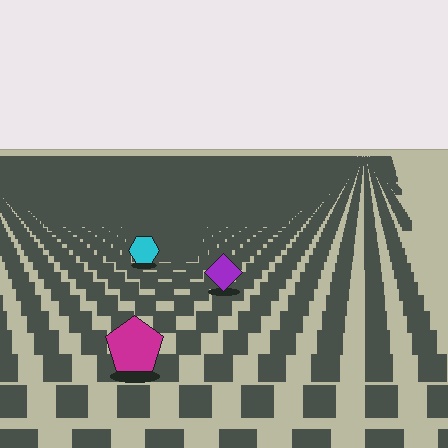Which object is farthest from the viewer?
The cyan hexagon is farthest from the viewer. It appears smaller and the ground texture around it is denser.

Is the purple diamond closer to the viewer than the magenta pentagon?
No. The magenta pentagon is closer — you can tell from the texture gradient: the ground texture is coarser near it.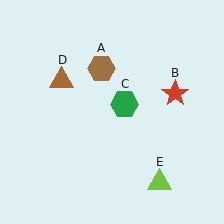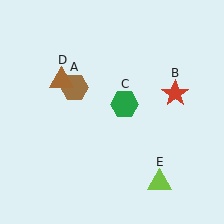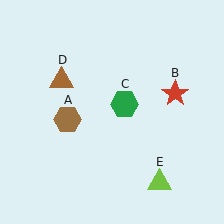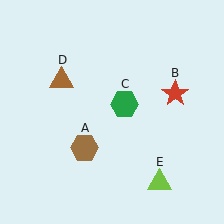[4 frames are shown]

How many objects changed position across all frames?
1 object changed position: brown hexagon (object A).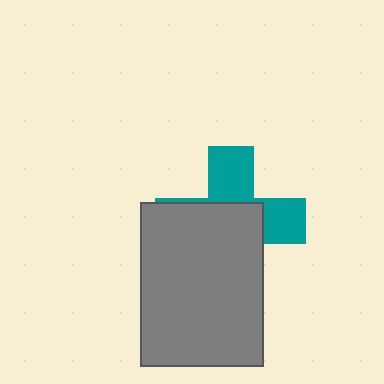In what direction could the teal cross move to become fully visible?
The teal cross could move toward the upper-right. That would shift it out from behind the gray rectangle entirely.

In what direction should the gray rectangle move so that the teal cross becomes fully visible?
The gray rectangle should move toward the lower-left. That is the shortest direction to clear the overlap and leave the teal cross fully visible.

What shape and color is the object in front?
The object in front is a gray rectangle.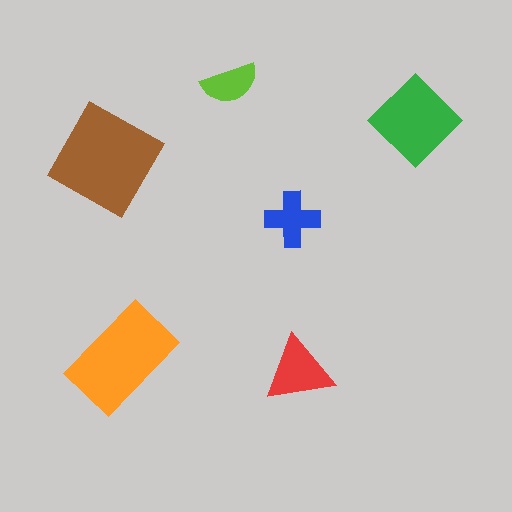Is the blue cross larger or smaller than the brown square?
Smaller.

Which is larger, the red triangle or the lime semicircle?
The red triangle.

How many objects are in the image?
There are 6 objects in the image.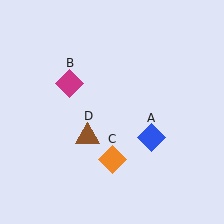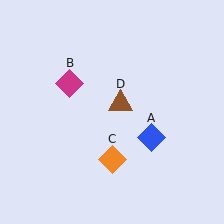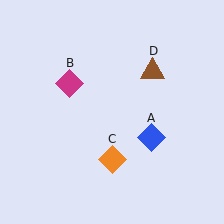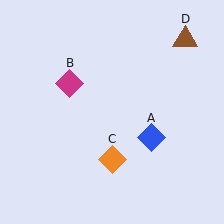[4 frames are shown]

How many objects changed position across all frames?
1 object changed position: brown triangle (object D).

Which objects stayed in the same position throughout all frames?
Blue diamond (object A) and magenta diamond (object B) and orange diamond (object C) remained stationary.